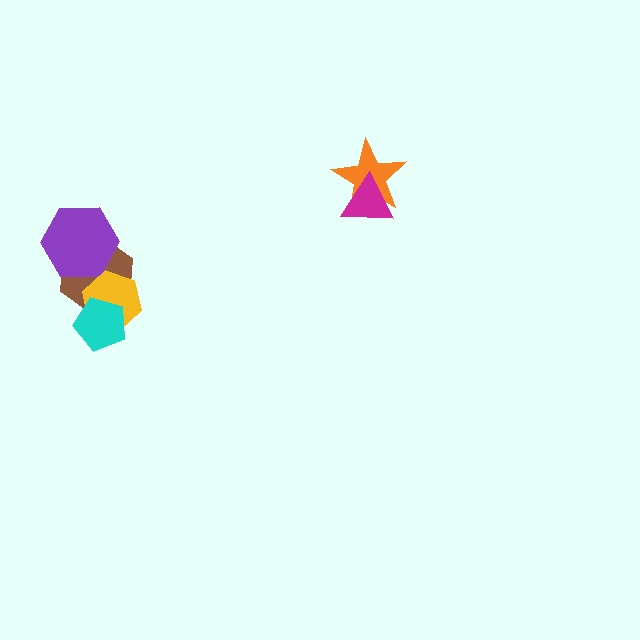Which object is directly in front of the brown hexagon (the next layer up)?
The purple hexagon is directly in front of the brown hexagon.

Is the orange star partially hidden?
Yes, it is partially covered by another shape.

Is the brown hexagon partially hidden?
Yes, it is partially covered by another shape.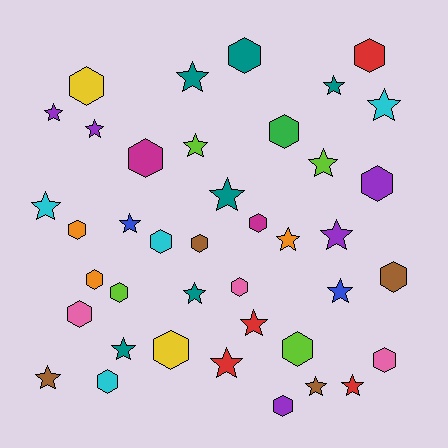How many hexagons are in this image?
There are 20 hexagons.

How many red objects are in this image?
There are 4 red objects.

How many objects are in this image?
There are 40 objects.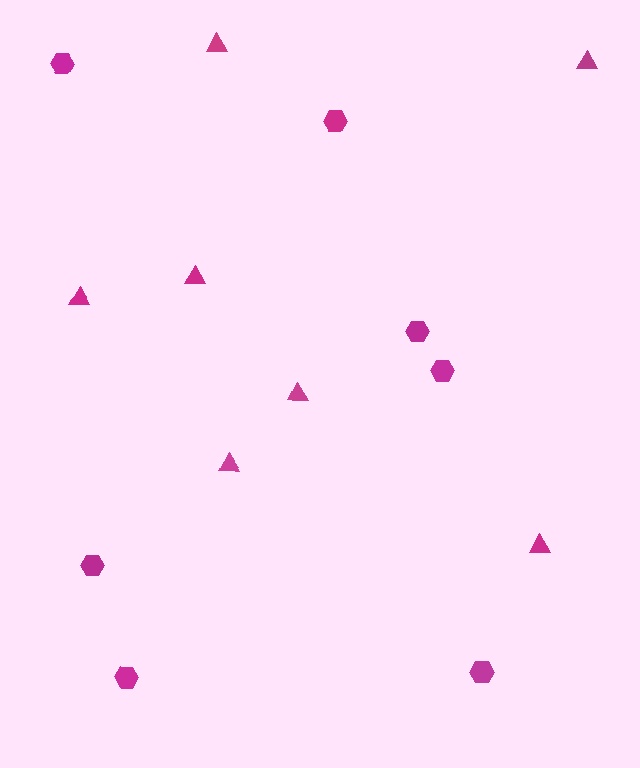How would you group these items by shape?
There are 2 groups: one group of triangles (7) and one group of hexagons (7).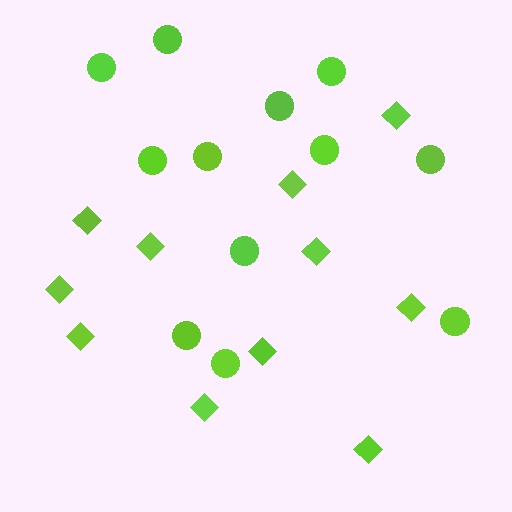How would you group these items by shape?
There are 2 groups: one group of diamonds (11) and one group of circles (12).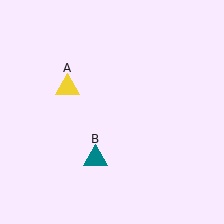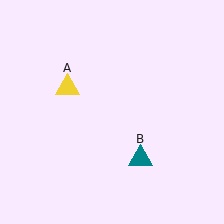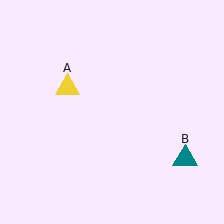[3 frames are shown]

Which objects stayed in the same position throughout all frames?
Yellow triangle (object A) remained stationary.